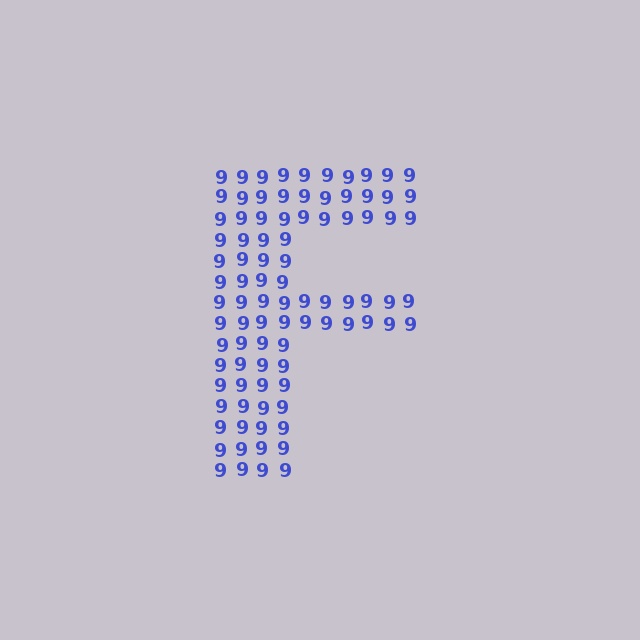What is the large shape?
The large shape is the letter F.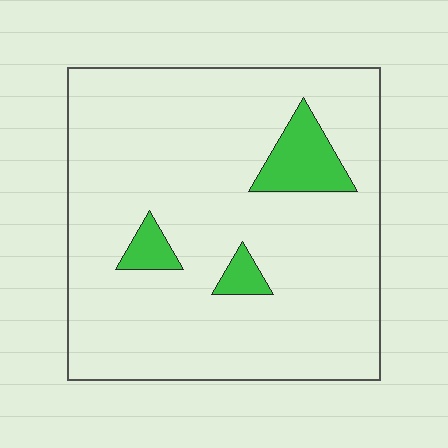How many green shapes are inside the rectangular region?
3.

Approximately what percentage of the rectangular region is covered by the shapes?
Approximately 10%.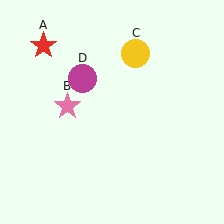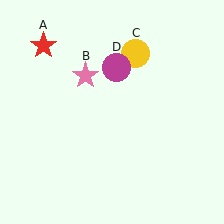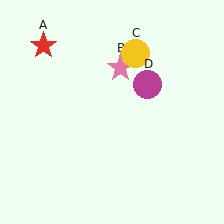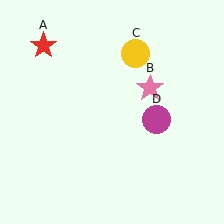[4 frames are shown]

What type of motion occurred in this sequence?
The pink star (object B), magenta circle (object D) rotated clockwise around the center of the scene.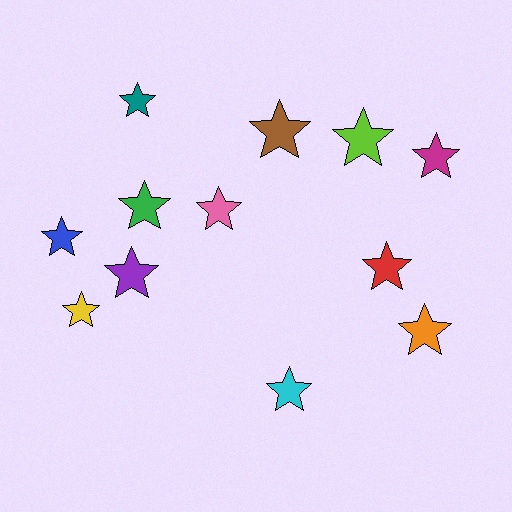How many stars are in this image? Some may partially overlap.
There are 12 stars.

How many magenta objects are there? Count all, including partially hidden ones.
There is 1 magenta object.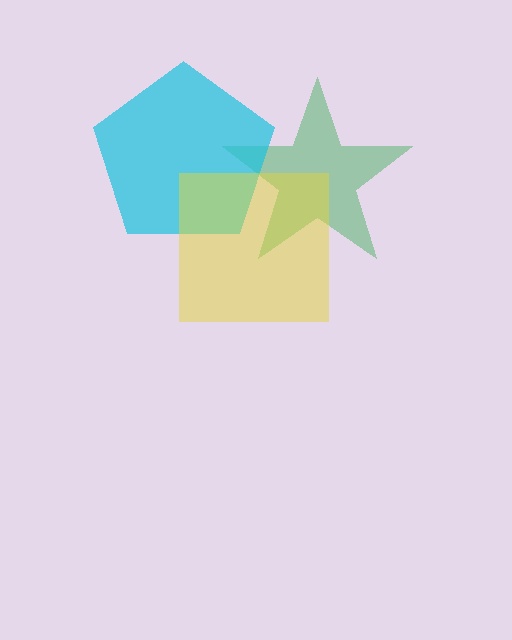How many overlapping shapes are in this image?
There are 3 overlapping shapes in the image.